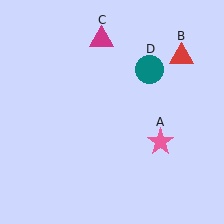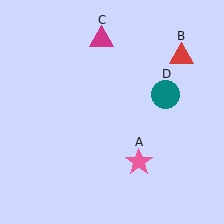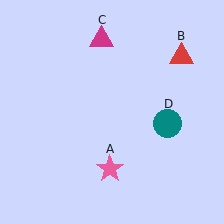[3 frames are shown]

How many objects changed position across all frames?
2 objects changed position: pink star (object A), teal circle (object D).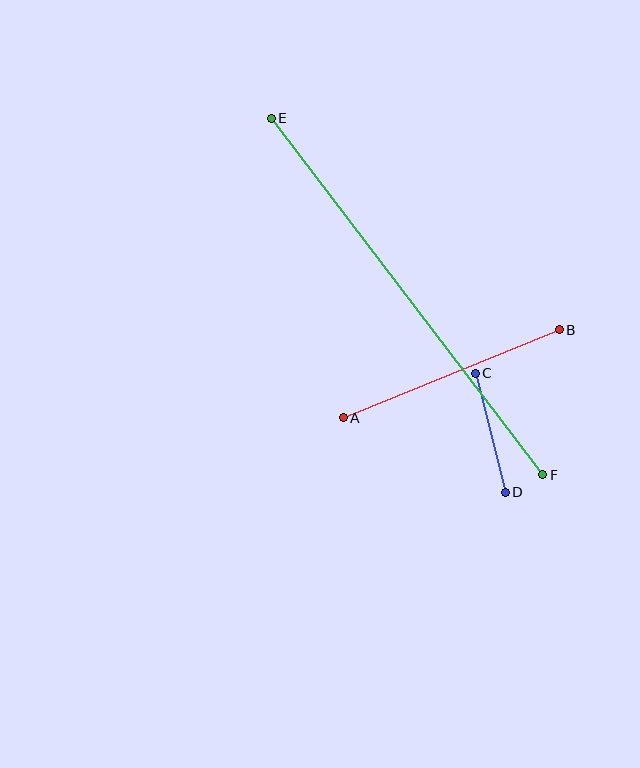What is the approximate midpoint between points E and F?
The midpoint is at approximately (407, 296) pixels.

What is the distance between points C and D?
The distance is approximately 123 pixels.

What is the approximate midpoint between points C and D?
The midpoint is at approximately (490, 433) pixels.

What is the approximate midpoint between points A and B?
The midpoint is at approximately (451, 374) pixels.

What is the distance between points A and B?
The distance is approximately 233 pixels.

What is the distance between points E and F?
The distance is approximately 448 pixels.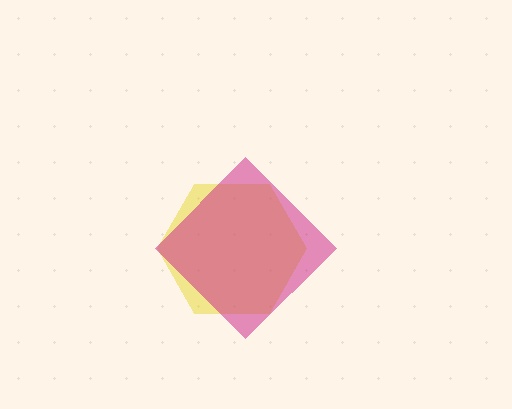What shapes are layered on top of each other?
The layered shapes are: a yellow hexagon, a magenta diamond.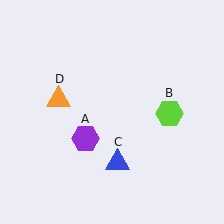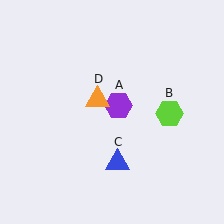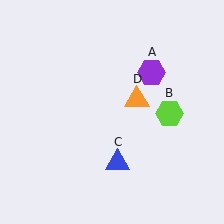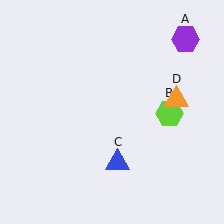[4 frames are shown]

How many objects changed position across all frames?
2 objects changed position: purple hexagon (object A), orange triangle (object D).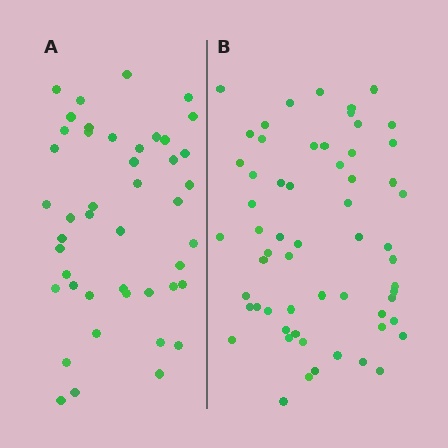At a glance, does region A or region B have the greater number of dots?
Region B (the right region) has more dots.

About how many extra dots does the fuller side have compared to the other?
Region B has approximately 15 more dots than region A.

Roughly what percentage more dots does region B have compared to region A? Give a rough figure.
About 35% more.